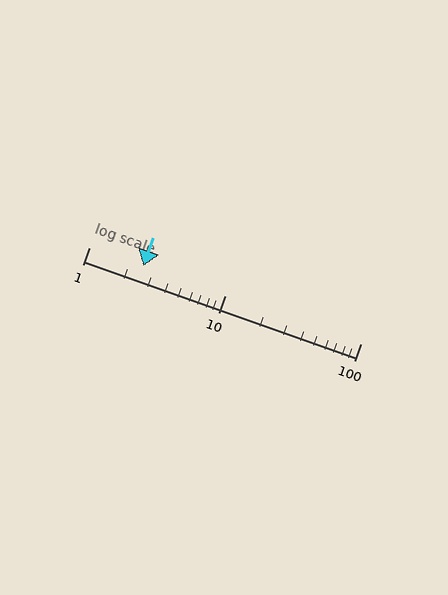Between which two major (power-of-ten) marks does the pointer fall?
The pointer is between 1 and 10.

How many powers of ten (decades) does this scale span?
The scale spans 2 decades, from 1 to 100.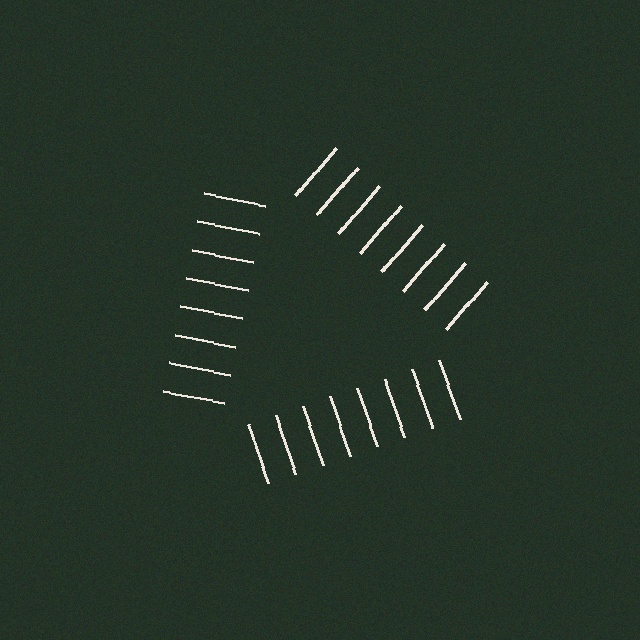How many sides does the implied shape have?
3 sides — the line-ends trace a triangle.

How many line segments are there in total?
24 — 8 along each of the 3 edges.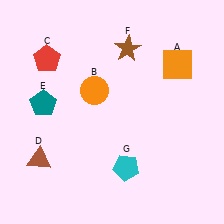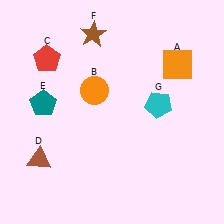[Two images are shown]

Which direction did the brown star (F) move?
The brown star (F) moved left.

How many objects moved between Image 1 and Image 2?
2 objects moved between the two images.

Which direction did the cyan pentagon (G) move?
The cyan pentagon (G) moved up.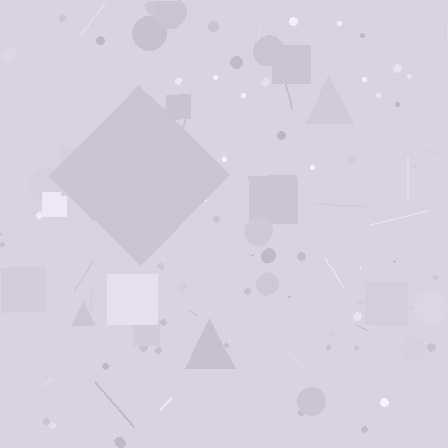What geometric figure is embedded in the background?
A diamond is embedded in the background.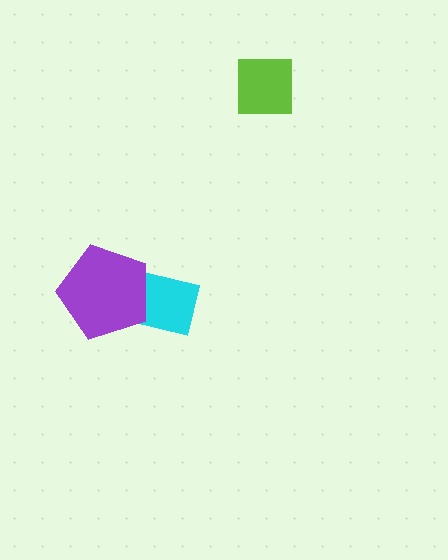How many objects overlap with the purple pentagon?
1 object overlaps with the purple pentagon.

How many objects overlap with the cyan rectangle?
1 object overlaps with the cyan rectangle.